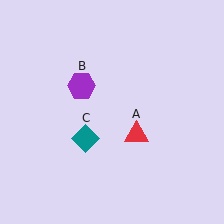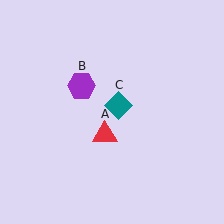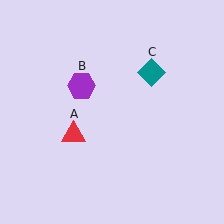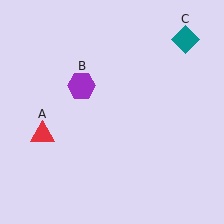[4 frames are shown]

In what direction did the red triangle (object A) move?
The red triangle (object A) moved left.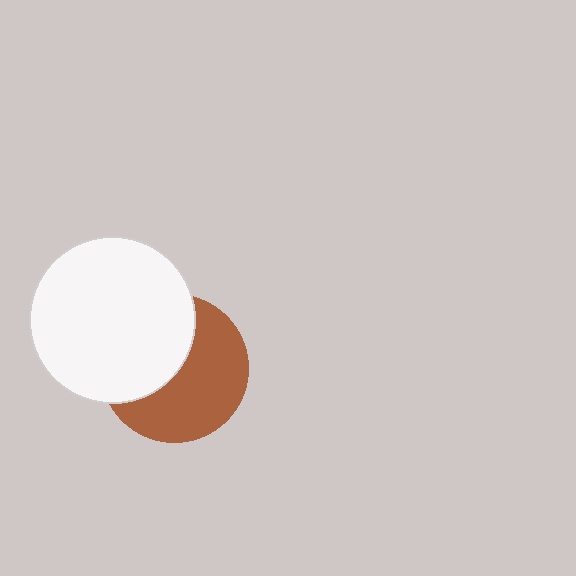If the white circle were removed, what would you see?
You would see the complete brown circle.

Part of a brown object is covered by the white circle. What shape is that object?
It is a circle.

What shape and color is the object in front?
The object in front is a white circle.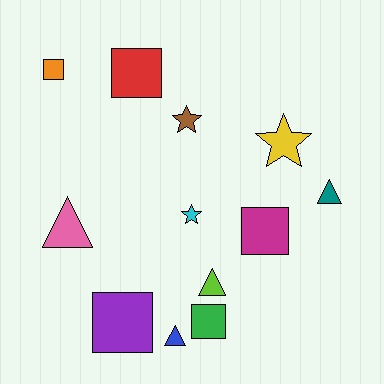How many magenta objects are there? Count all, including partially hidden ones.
There is 1 magenta object.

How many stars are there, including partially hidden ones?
There are 3 stars.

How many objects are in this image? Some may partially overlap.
There are 12 objects.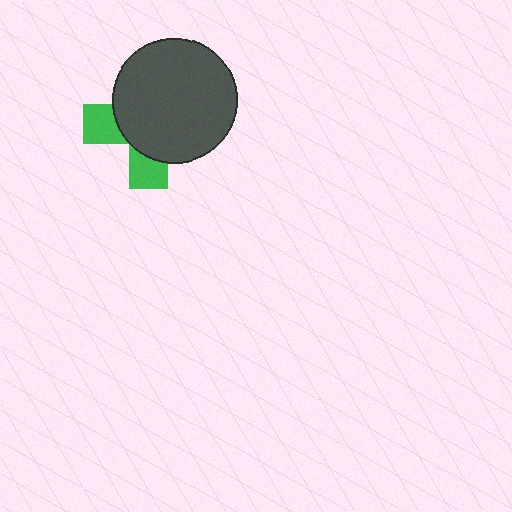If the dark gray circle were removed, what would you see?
You would see the complete green cross.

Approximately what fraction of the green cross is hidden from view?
Roughly 70% of the green cross is hidden behind the dark gray circle.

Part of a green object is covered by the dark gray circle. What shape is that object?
It is a cross.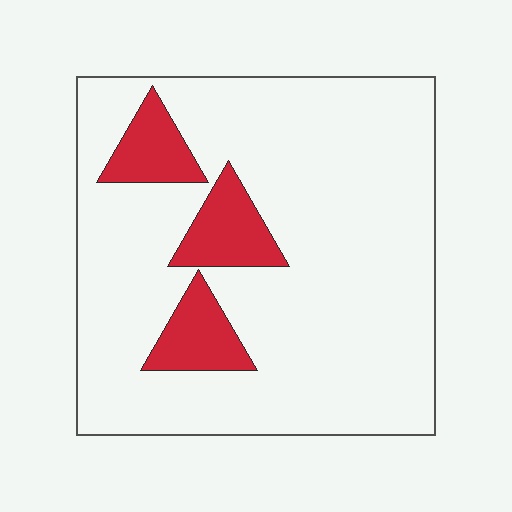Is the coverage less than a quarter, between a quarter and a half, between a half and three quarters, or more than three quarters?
Less than a quarter.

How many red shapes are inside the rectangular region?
3.